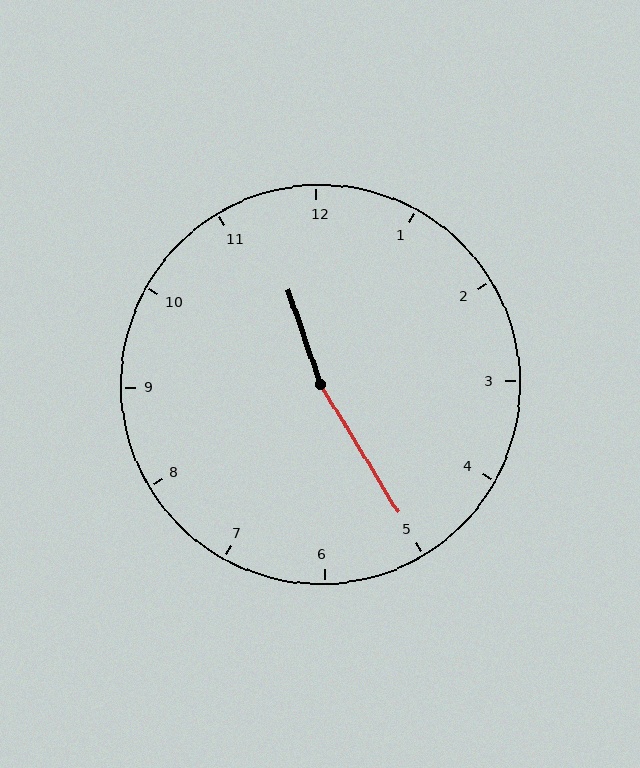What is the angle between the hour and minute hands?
Approximately 168 degrees.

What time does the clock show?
11:25.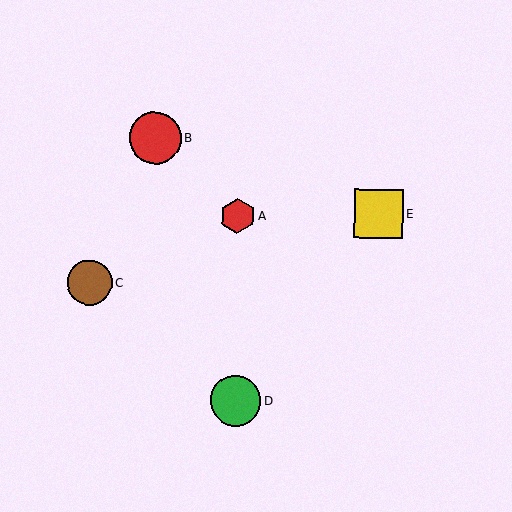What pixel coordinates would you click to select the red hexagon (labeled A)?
Click at (237, 216) to select the red hexagon A.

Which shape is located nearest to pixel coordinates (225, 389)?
The green circle (labeled D) at (235, 400) is nearest to that location.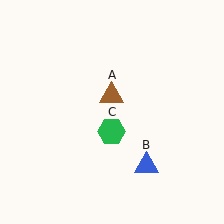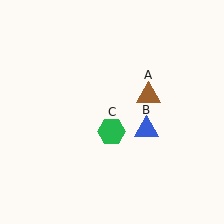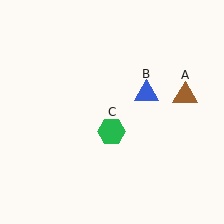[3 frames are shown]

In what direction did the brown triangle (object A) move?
The brown triangle (object A) moved right.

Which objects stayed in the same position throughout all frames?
Green hexagon (object C) remained stationary.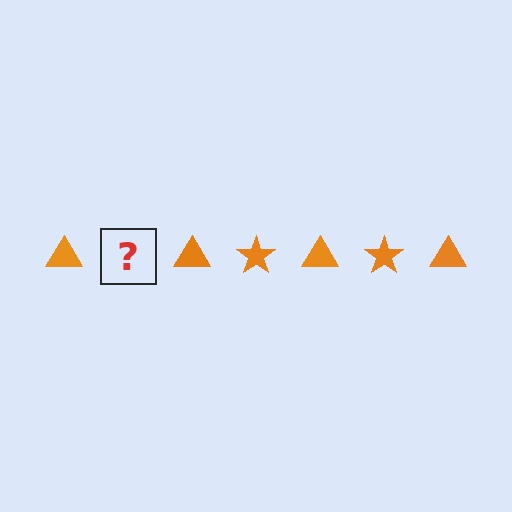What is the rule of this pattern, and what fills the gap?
The rule is that the pattern cycles through triangle, star shapes in orange. The gap should be filled with an orange star.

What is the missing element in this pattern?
The missing element is an orange star.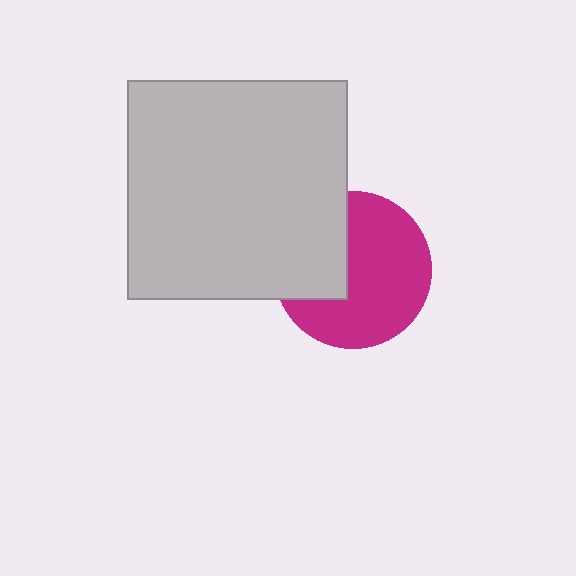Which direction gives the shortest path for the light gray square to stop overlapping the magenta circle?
Moving left gives the shortest separation.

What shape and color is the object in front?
The object in front is a light gray square.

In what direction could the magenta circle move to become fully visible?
The magenta circle could move right. That would shift it out from behind the light gray square entirely.